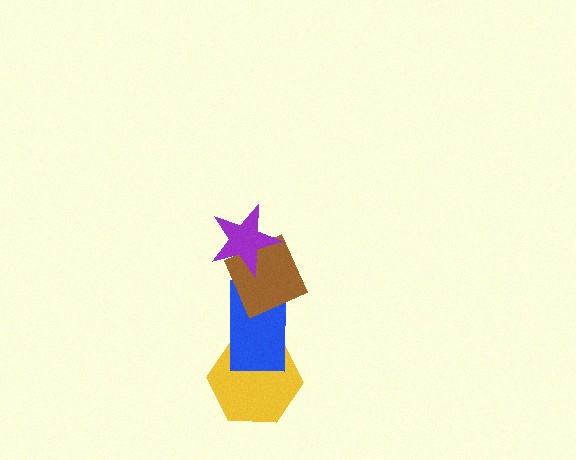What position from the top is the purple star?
The purple star is 1st from the top.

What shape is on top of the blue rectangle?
The brown diamond is on top of the blue rectangle.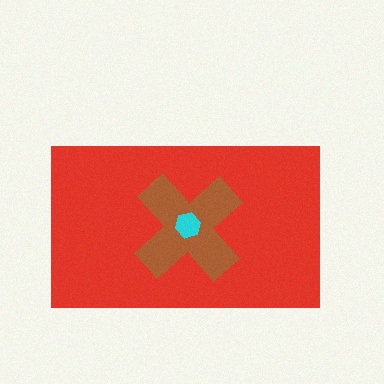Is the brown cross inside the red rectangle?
Yes.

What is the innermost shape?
The cyan hexagon.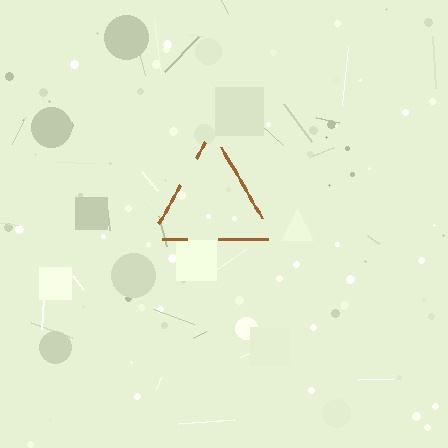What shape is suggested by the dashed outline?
The dashed outline suggests a triangle.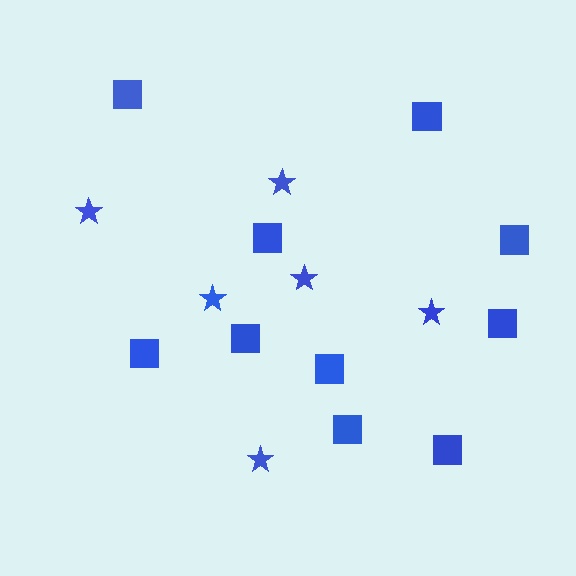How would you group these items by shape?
There are 2 groups: one group of stars (6) and one group of squares (10).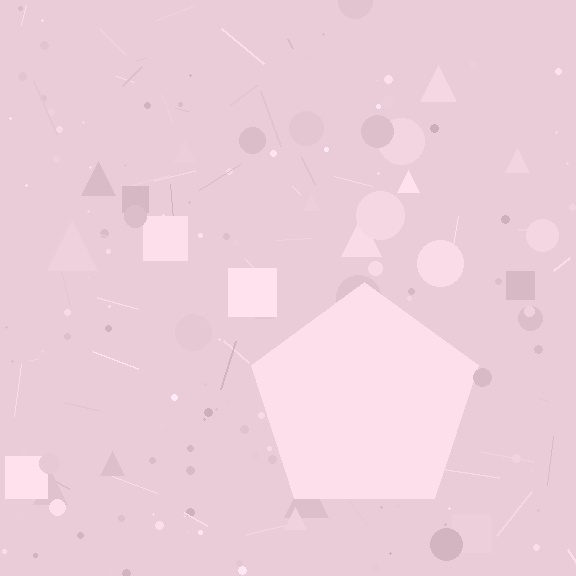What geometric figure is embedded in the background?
A pentagon is embedded in the background.